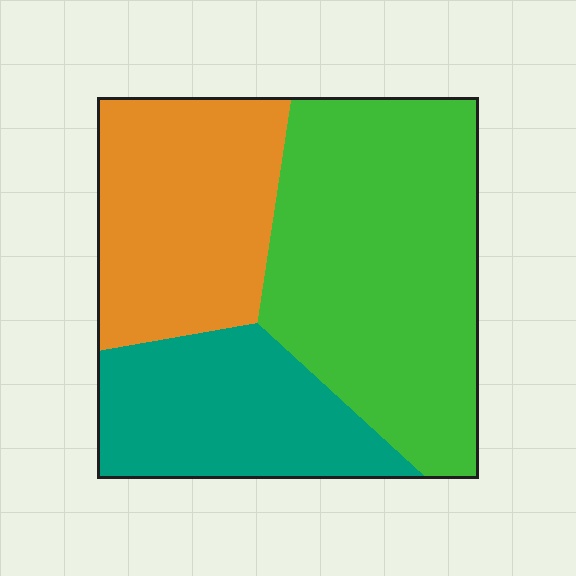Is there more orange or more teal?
Orange.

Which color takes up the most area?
Green, at roughly 45%.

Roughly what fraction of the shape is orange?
Orange covers about 30% of the shape.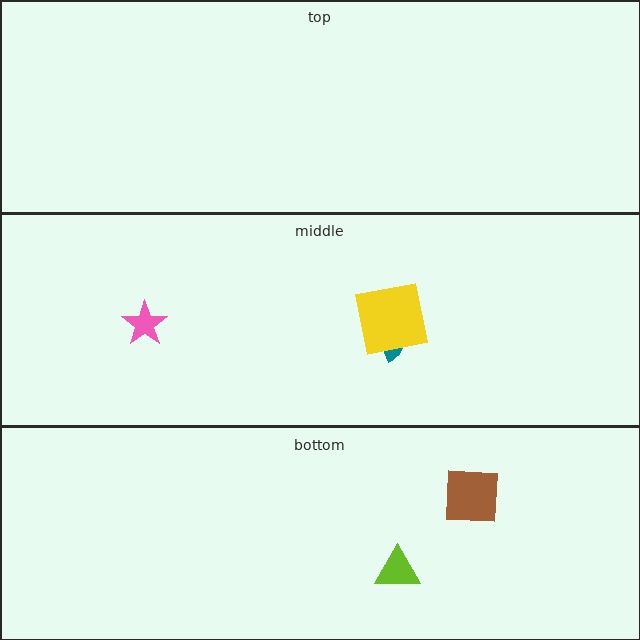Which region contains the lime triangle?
The bottom region.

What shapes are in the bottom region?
The brown square, the lime triangle.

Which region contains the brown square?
The bottom region.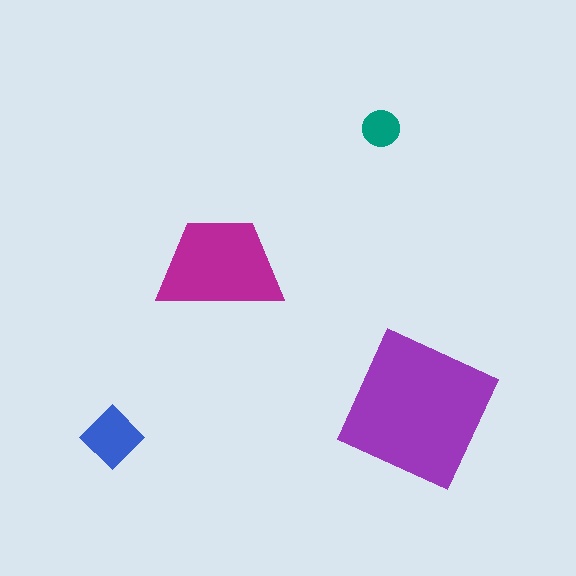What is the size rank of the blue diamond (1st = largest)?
3rd.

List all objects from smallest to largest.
The teal circle, the blue diamond, the magenta trapezoid, the purple square.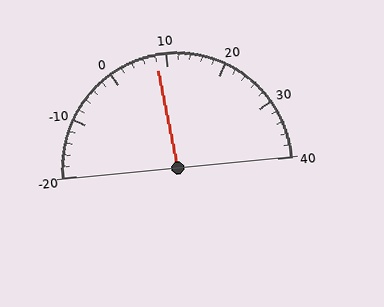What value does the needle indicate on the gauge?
The needle indicates approximately 8.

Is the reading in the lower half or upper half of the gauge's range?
The reading is in the lower half of the range (-20 to 40).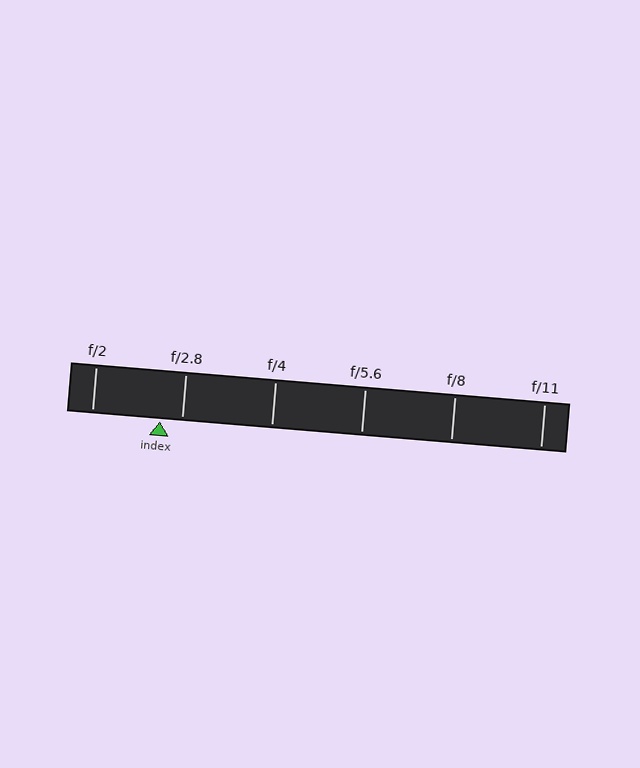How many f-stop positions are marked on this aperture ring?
There are 6 f-stop positions marked.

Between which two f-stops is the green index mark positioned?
The index mark is between f/2 and f/2.8.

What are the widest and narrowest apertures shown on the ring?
The widest aperture shown is f/2 and the narrowest is f/11.